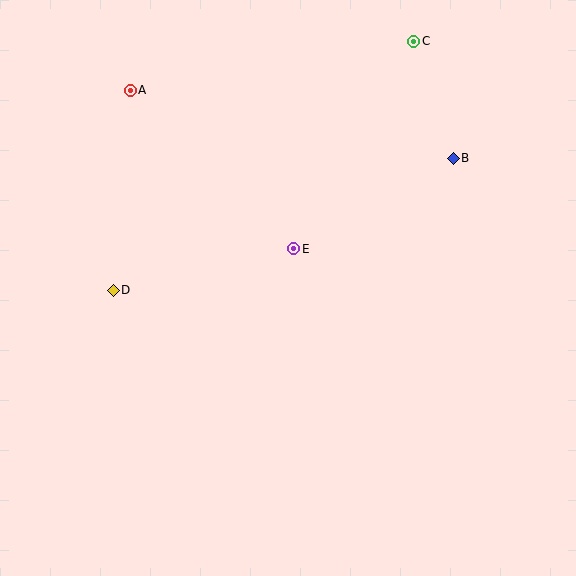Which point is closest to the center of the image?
Point E at (294, 249) is closest to the center.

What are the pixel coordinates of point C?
Point C is at (414, 41).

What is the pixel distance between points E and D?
The distance between E and D is 185 pixels.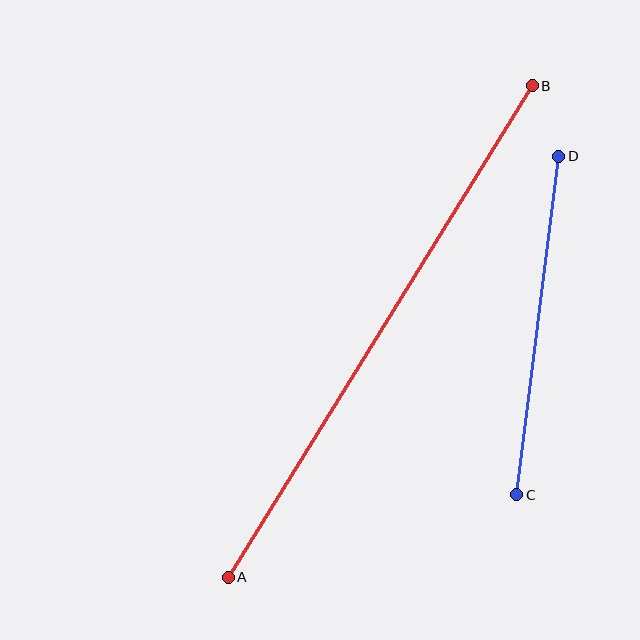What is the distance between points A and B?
The distance is approximately 578 pixels.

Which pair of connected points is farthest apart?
Points A and B are farthest apart.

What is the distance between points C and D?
The distance is approximately 341 pixels.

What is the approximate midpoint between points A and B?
The midpoint is at approximately (380, 331) pixels.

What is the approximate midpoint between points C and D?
The midpoint is at approximately (538, 326) pixels.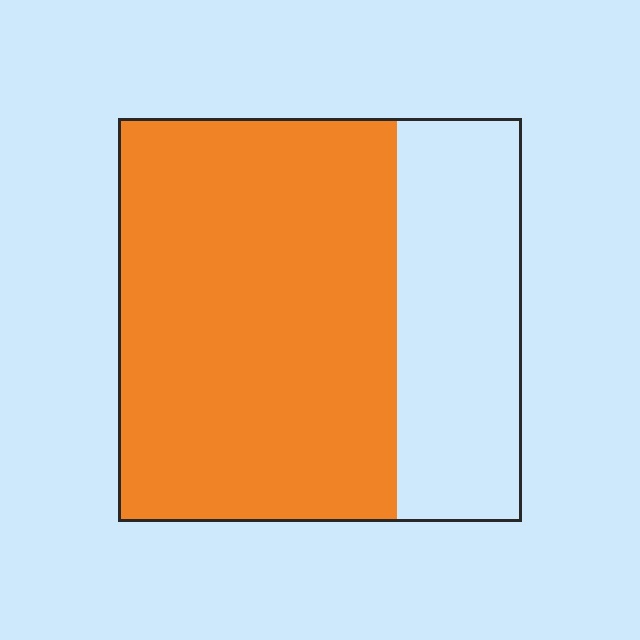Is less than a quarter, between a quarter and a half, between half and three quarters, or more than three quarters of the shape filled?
Between half and three quarters.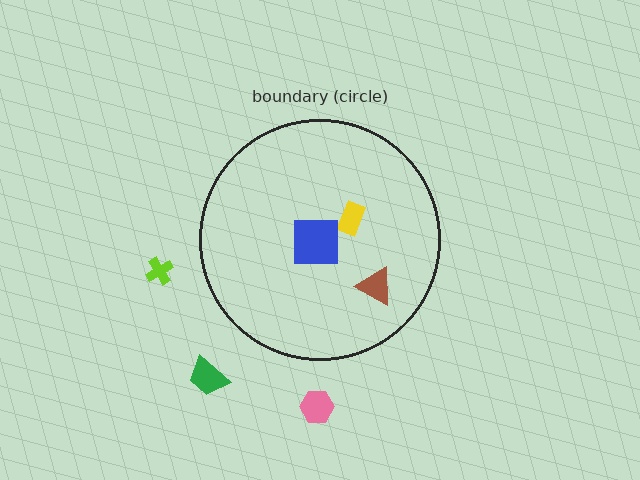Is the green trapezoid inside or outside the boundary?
Outside.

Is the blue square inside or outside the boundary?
Inside.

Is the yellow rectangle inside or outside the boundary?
Inside.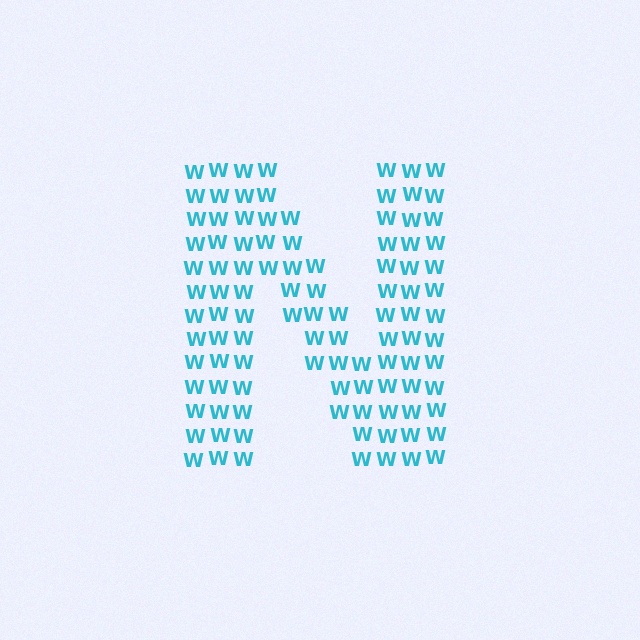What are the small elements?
The small elements are letter W's.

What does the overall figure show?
The overall figure shows the letter N.